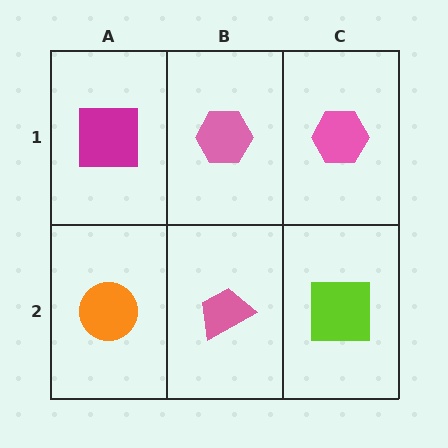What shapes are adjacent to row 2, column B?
A pink hexagon (row 1, column B), an orange circle (row 2, column A), a lime square (row 2, column C).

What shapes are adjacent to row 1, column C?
A lime square (row 2, column C), a pink hexagon (row 1, column B).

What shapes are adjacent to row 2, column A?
A magenta square (row 1, column A), a pink trapezoid (row 2, column B).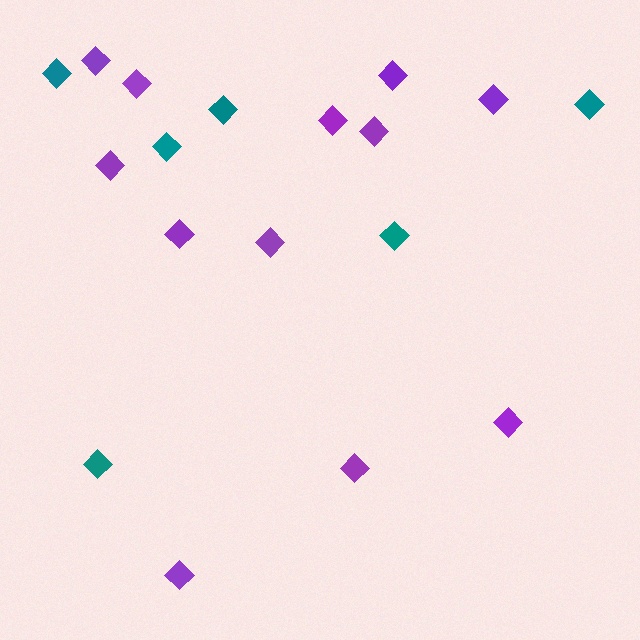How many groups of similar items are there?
There are 2 groups: one group of purple diamonds (12) and one group of teal diamonds (6).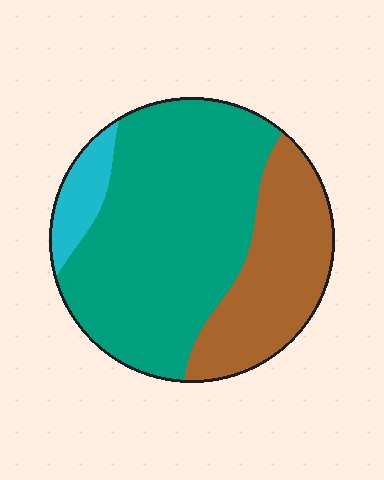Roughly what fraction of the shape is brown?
Brown covers roughly 30% of the shape.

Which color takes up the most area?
Teal, at roughly 60%.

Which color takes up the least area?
Cyan, at roughly 10%.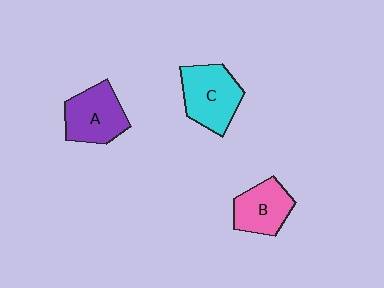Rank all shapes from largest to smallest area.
From largest to smallest: C (cyan), A (purple), B (pink).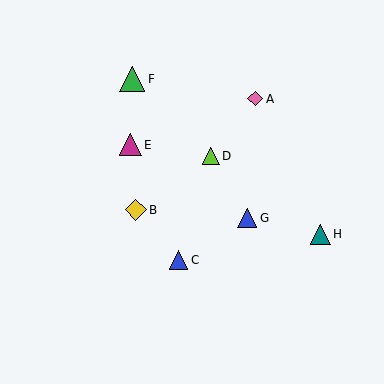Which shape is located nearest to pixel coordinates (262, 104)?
The pink diamond (labeled A) at (255, 99) is nearest to that location.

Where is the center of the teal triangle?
The center of the teal triangle is at (321, 234).